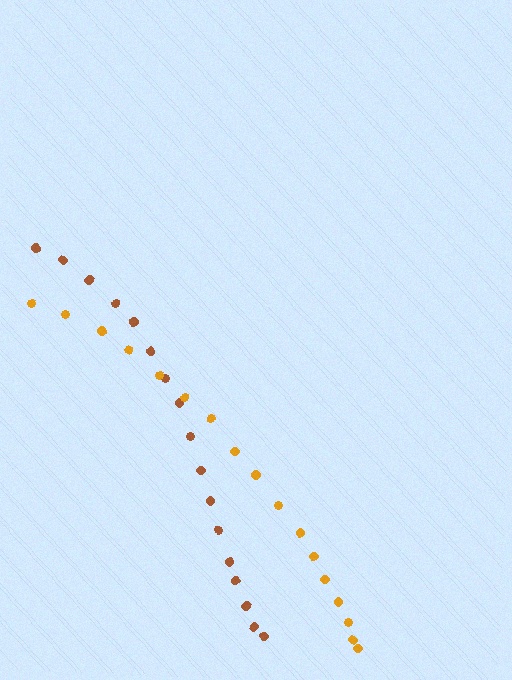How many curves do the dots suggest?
There are 2 distinct paths.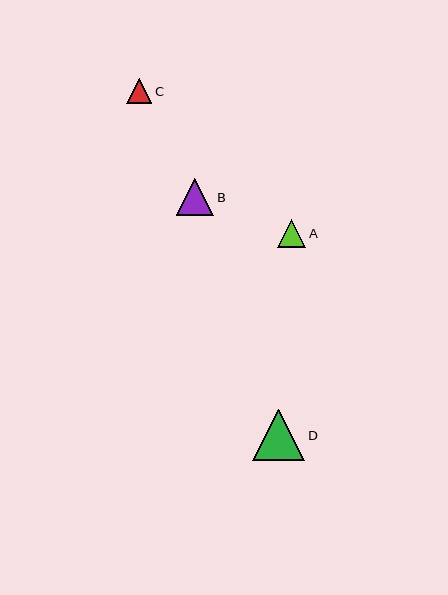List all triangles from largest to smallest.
From largest to smallest: D, B, A, C.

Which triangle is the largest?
Triangle D is the largest with a size of approximately 52 pixels.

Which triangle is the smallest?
Triangle C is the smallest with a size of approximately 25 pixels.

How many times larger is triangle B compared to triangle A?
Triangle B is approximately 1.3 times the size of triangle A.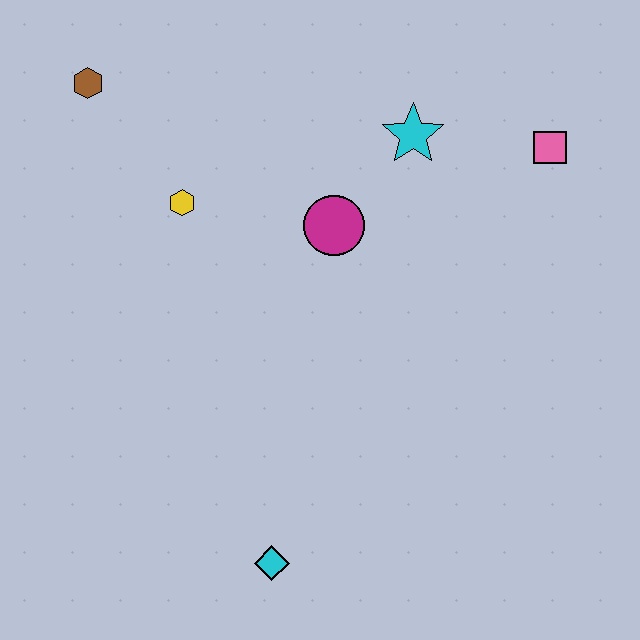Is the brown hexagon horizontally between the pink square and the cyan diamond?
No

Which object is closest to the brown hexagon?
The yellow hexagon is closest to the brown hexagon.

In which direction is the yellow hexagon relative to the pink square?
The yellow hexagon is to the left of the pink square.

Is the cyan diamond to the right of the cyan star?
No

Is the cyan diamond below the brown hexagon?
Yes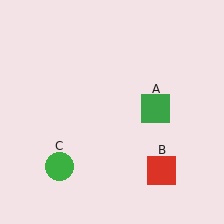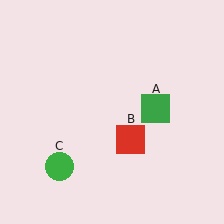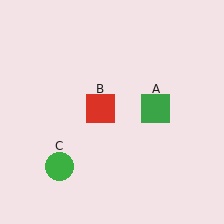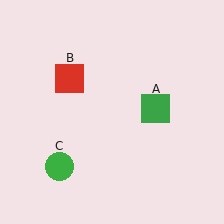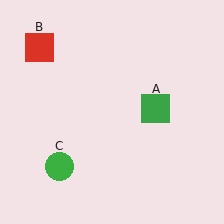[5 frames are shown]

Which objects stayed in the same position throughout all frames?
Green square (object A) and green circle (object C) remained stationary.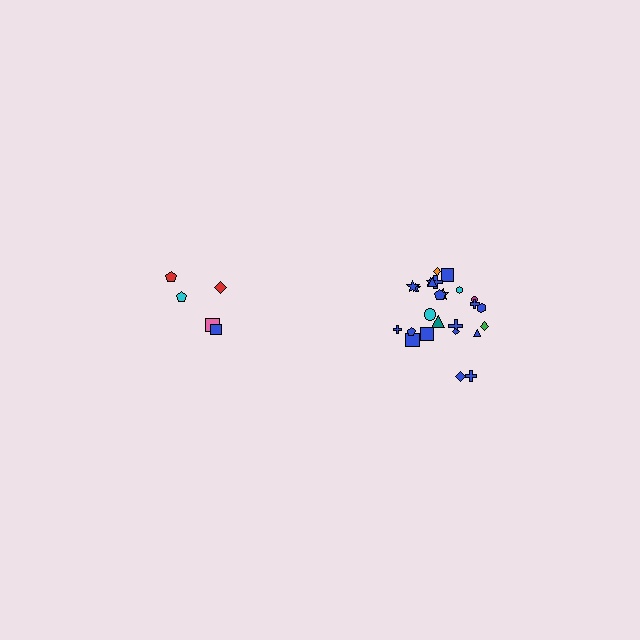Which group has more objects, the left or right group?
The right group.